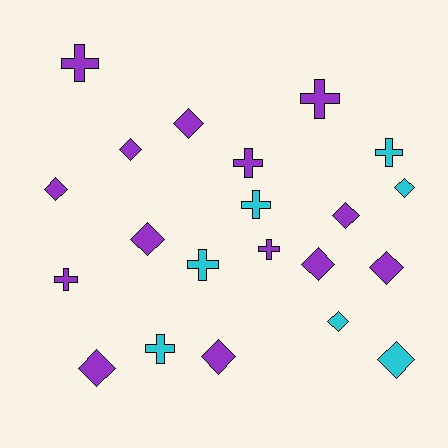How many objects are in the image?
There are 21 objects.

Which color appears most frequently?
Purple, with 14 objects.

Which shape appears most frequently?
Diamond, with 12 objects.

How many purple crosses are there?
There are 5 purple crosses.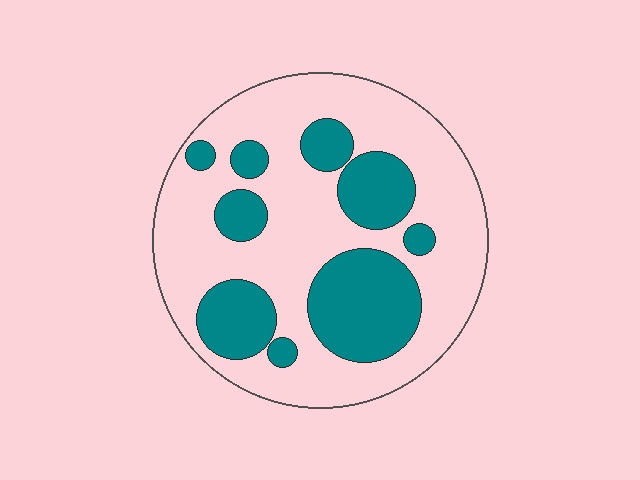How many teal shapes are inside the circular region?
9.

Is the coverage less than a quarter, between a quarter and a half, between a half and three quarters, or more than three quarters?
Between a quarter and a half.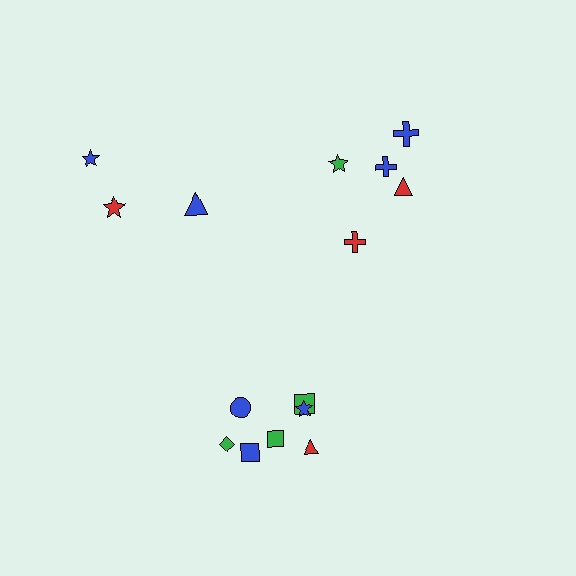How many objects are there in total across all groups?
There are 15 objects.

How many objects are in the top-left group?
There are 3 objects.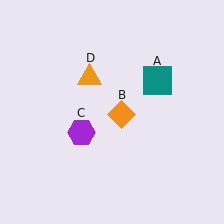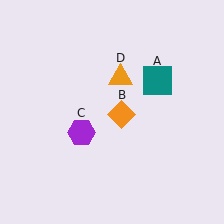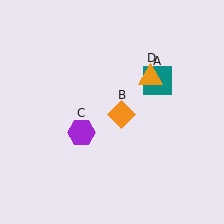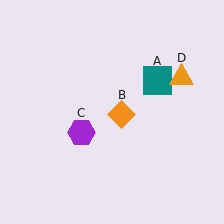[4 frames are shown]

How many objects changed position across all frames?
1 object changed position: orange triangle (object D).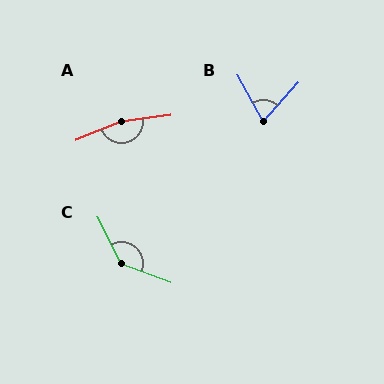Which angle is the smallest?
B, at approximately 71 degrees.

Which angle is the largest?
A, at approximately 165 degrees.